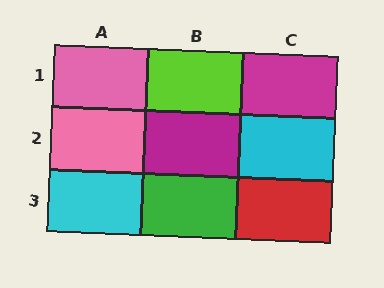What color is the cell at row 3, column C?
Red.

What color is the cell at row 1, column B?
Lime.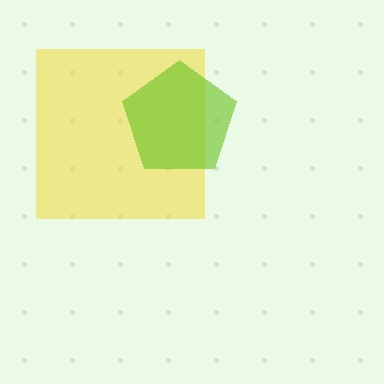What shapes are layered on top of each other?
The layered shapes are: a yellow square, a lime pentagon.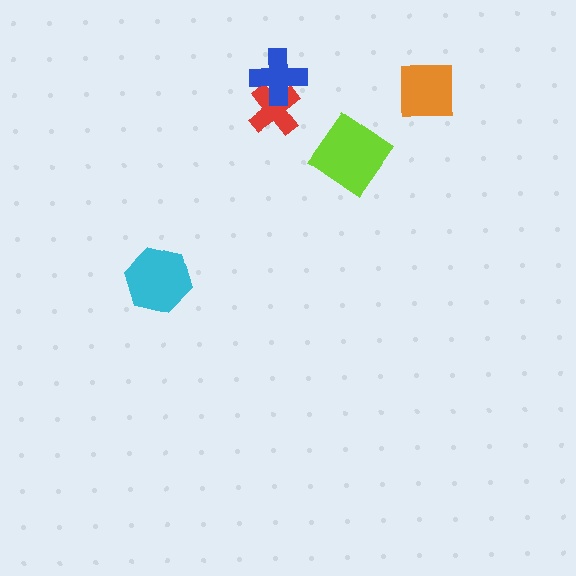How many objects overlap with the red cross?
1 object overlaps with the red cross.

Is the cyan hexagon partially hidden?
No, no other shape covers it.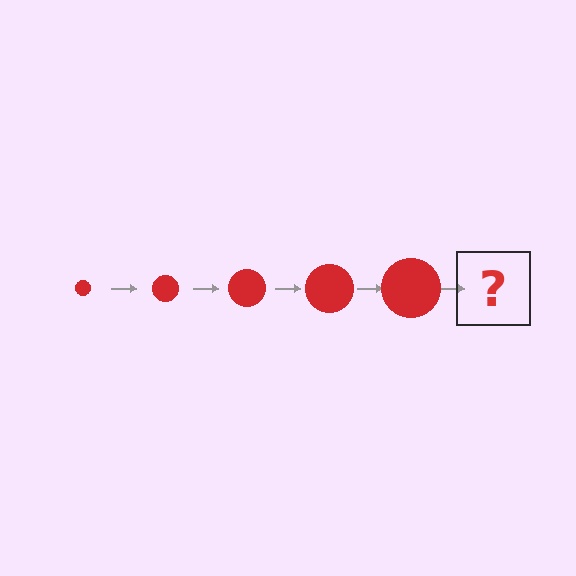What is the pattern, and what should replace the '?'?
The pattern is that the circle gets progressively larger each step. The '?' should be a red circle, larger than the previous one.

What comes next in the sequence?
The next element should be a red circle, larger than the previous one.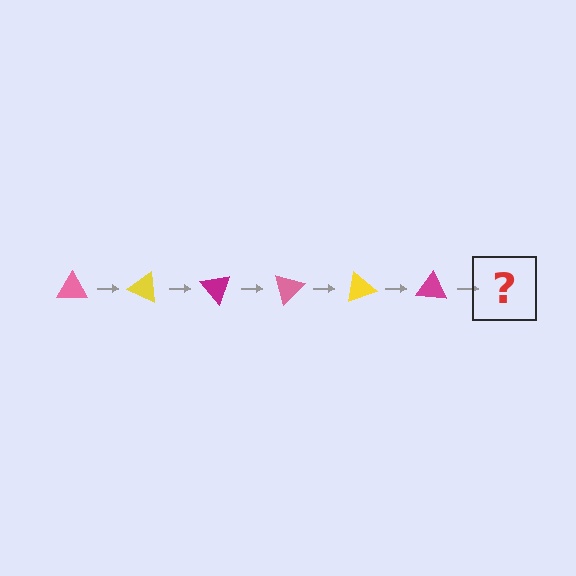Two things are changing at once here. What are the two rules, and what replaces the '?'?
The two rules are that it rotates 25 degrees each step and the color cycles through pink, yellow, and magenta. The '?' should be a pink triangle, rotated 150 degrees from the start.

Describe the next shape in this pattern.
It should be a pink triangle, rotated 150 degrees from the start.